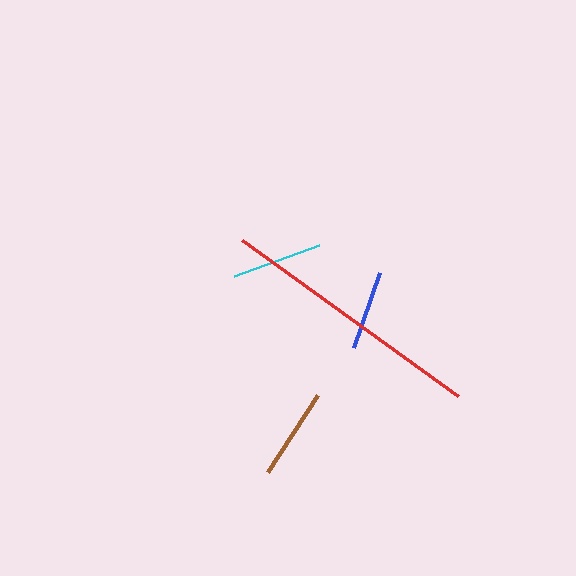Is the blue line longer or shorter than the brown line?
The brown line is longer than the blue line.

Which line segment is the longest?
The red line is the longest at approximately 266 pixels.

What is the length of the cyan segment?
The cyan segment is approximately 91 pixels long.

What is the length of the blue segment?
The blue segment is approximately 79 pixels long.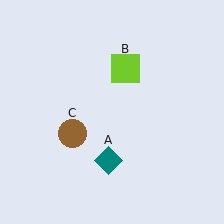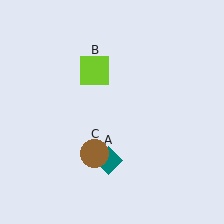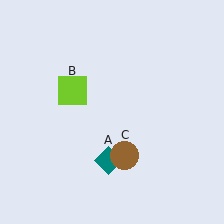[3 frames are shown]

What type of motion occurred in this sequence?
The lime square (object B), brown circle (object C) rotated counterclockwise around the center of the scene.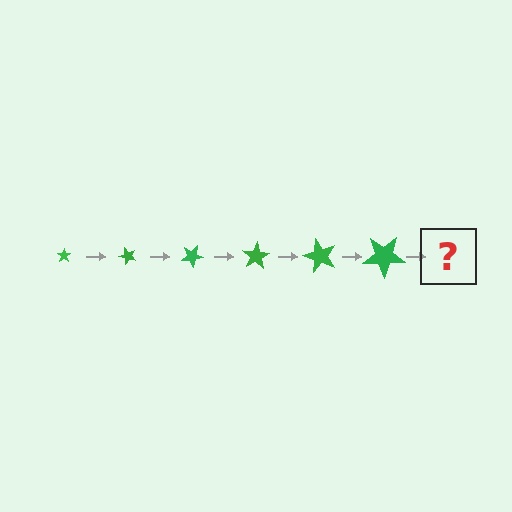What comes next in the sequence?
The next element should be a star, larger than the previous one and rotated 300 degrees from the start.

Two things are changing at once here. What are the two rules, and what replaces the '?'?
The two rules are that the star grows larger each step and it rotates 50 degrees each step. The '?' should be a star, larger than the previous one and rotated 300 degrees from the start.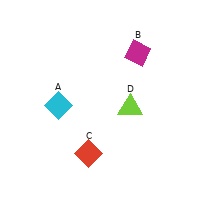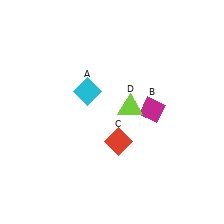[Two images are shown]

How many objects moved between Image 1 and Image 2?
3 objects moved between the two images.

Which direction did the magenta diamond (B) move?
The magenta diamond (B) moved down.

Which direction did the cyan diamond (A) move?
The cyan diamond (A) moved right.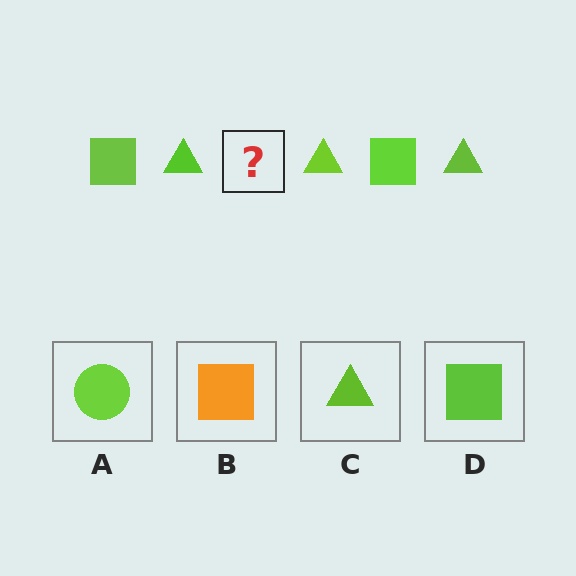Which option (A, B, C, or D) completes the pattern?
D.